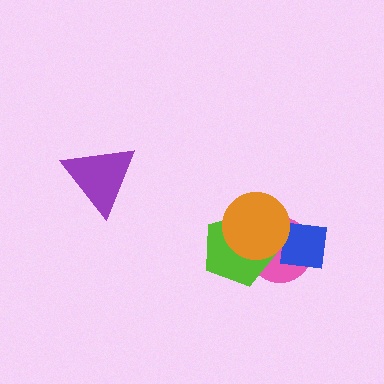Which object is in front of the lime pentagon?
The orange circle is in front of the lime pentagon.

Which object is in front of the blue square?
The orange circle is in front of the blue square.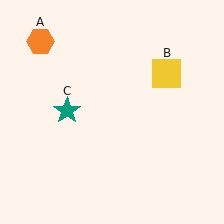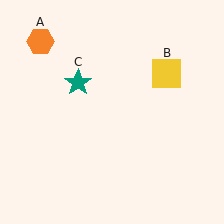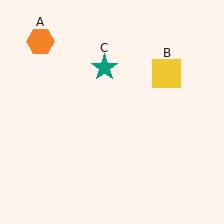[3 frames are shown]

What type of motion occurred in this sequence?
The teal star (object C) rotated clockwise around the center of the scene.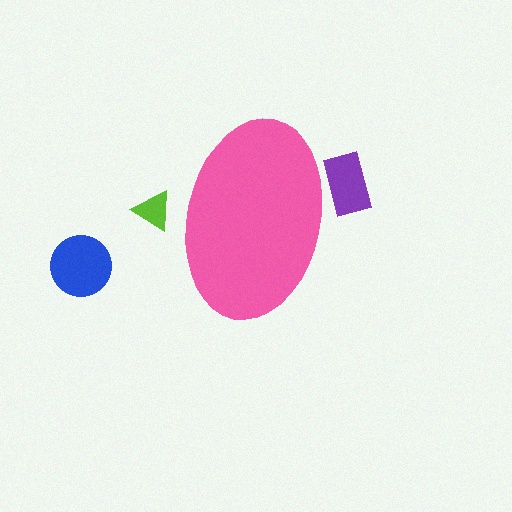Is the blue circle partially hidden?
No, the blue circle is fully visible.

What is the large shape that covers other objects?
A pink ellipse.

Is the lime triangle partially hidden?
Yes, the lime triangle is partially hidden behind the pink ellipse.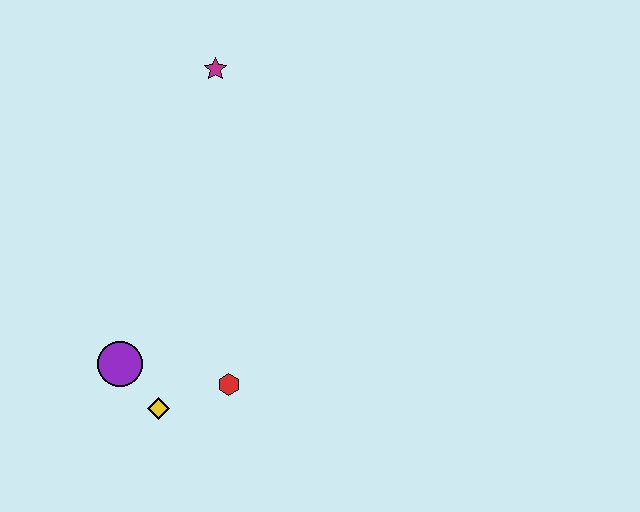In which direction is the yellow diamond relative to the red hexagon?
The yellow diamond is to the left of the red hexagon.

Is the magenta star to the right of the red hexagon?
No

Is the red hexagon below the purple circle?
Yes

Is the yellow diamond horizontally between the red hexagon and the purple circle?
Yes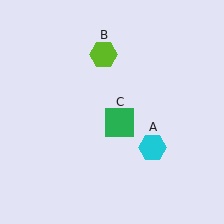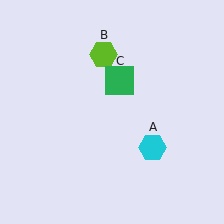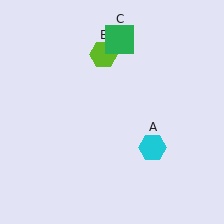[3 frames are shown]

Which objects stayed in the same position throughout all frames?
Cyan hexagon (object A) and lime hexagon (object B) remained stationary.